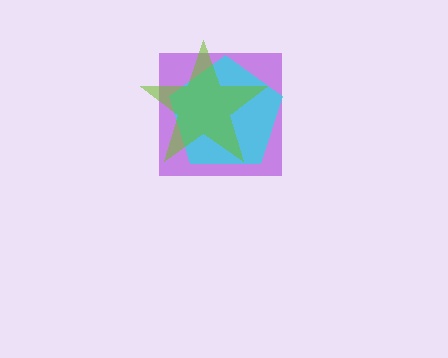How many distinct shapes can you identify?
There are 3 distinct shapes: a purple square, a cyan pentagon, a lime star.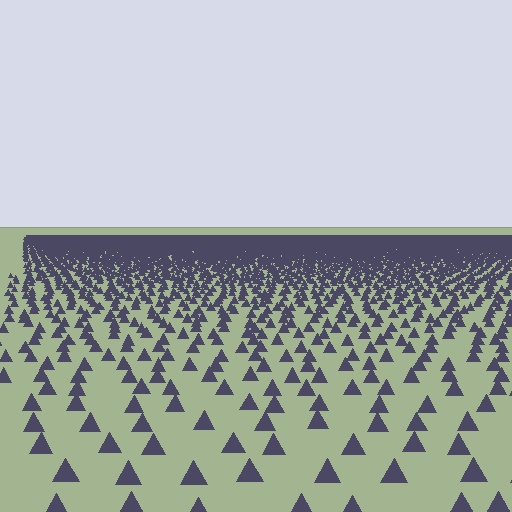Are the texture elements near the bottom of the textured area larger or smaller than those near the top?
Larger. Near the bottom, elements are closer to the viewer and appear at a bigger on-screen size.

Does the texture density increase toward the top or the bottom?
Density increases toward the top.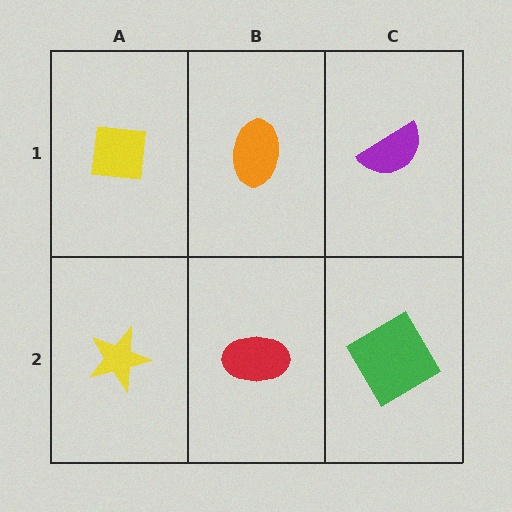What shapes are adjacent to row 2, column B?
An orange ellipse (row 1, column B), a yellow star (row 2, column A), a green diamond (row 2, column C).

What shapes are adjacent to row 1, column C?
A green diamond (row 2, column C), an orange ellipse (row 1, column B).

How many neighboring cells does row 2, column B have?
3.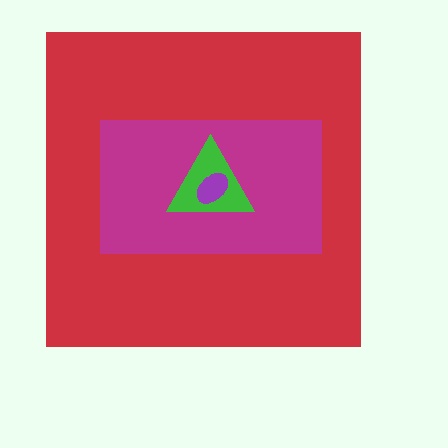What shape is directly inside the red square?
The magenta rectangle.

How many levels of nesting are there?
4.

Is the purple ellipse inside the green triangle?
Yes.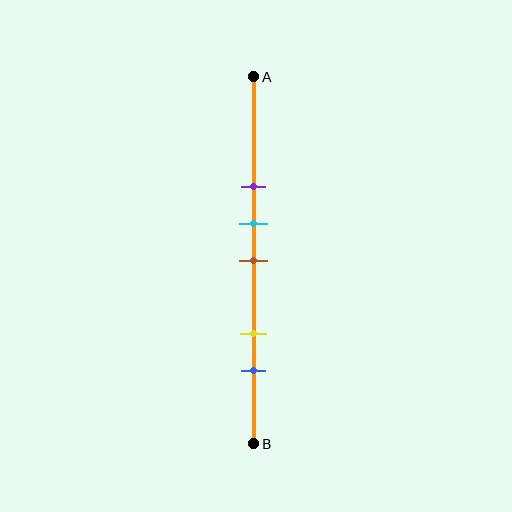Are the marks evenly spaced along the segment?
No, the marks are not evenly spaced.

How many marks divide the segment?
There are 5 marks dividing the segment.